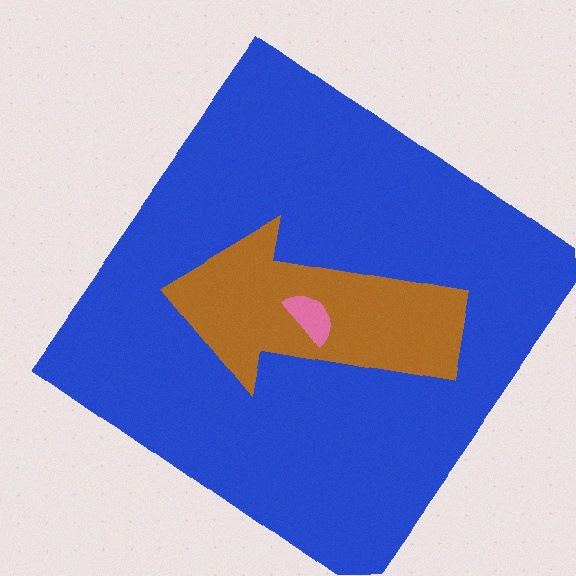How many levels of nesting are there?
3.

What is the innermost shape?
The pink semicircle.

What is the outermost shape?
The blue diamond.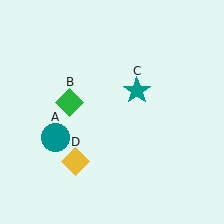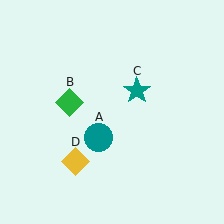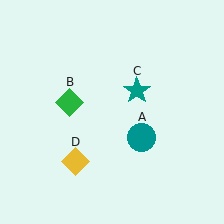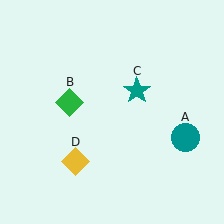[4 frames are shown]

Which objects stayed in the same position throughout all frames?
Green diamond (object B) and teal star (object C) and yellow diamond (object D) remained stationary.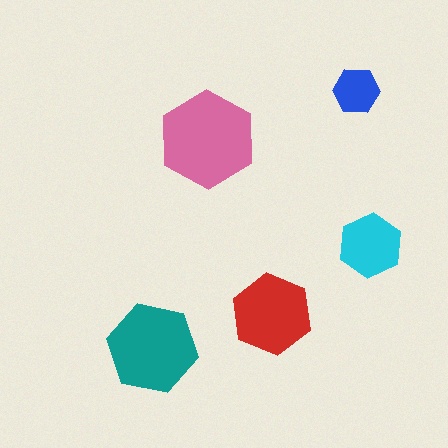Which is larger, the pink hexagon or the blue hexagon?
The pink one.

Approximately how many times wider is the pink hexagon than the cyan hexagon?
About 1.5 times wider.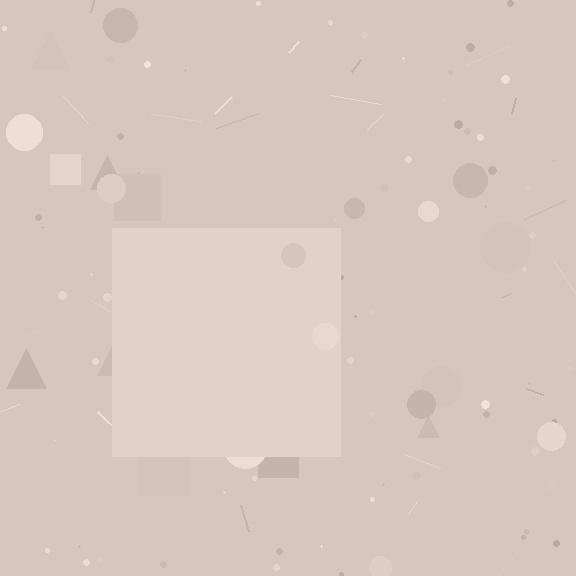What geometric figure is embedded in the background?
A square is embedded in the background.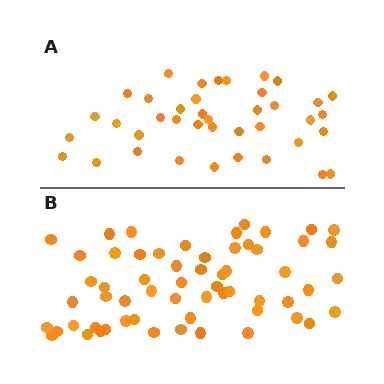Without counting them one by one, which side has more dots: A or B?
Region B (the bottom region) has more dots.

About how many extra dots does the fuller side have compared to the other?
Region B has approximately 20 more dots than region A.